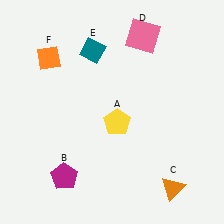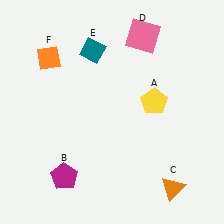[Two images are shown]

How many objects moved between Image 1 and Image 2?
1 object moved between the two images.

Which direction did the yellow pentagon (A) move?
The yellow pentagon (A) moved right.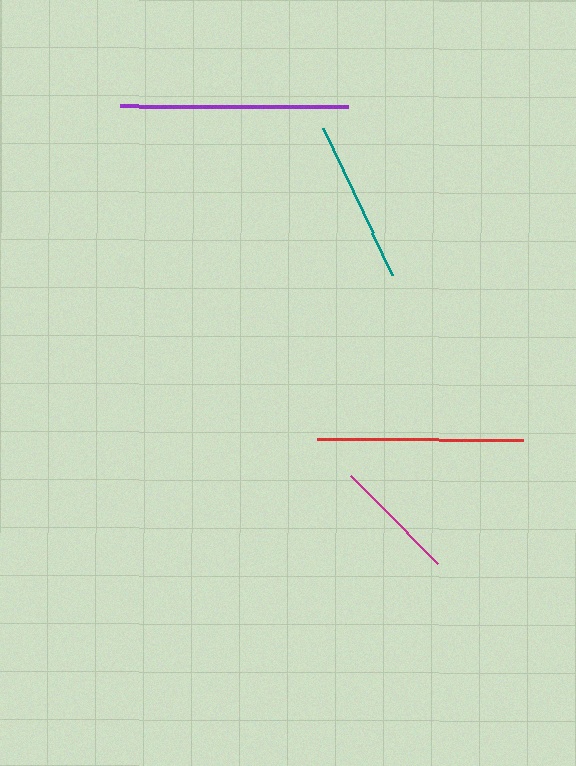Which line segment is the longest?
The purple line is the longest at approximately 229 pixels.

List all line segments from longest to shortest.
From longest to shortest: purple, red, teal, magenta.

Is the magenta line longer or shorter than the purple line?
The purple line is longer than the magenta line.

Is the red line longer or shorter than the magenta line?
The red line is longer than the magenta line.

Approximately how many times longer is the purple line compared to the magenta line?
The purple line is approximately 1.8 times the length of the magenta line.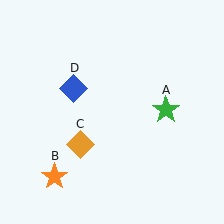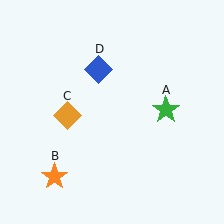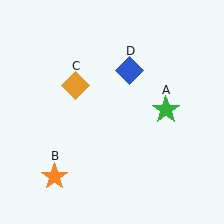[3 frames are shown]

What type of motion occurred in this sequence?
The orange diamond (object C), blue diamond (object D) rotated clockwise around the center of the scene.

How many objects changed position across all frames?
2 objects changed position: orange diamond (object C), blue diamond (object D).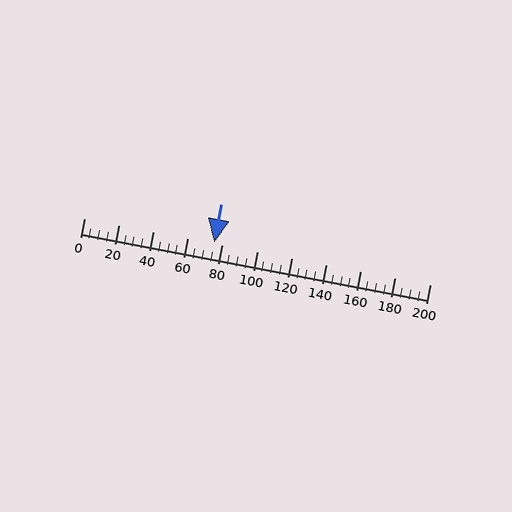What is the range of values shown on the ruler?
The ruler shows values from 0 to 200.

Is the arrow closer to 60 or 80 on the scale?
The arrow is closer to 80.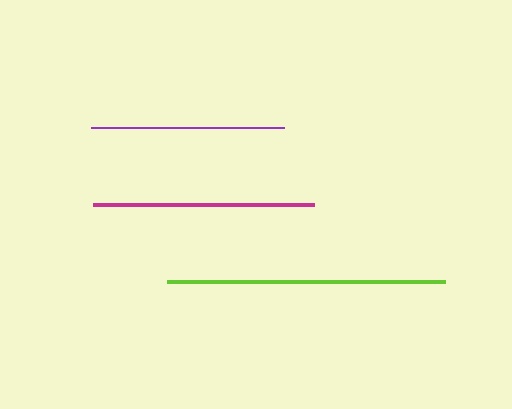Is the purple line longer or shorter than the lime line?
The lime line is longer than the purple line.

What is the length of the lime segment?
The lime segment is approximately 278 pixels long.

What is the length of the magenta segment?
The magenta segment is approximately 221 pixels long.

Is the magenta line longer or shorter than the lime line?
The lime line is longer than the magenta line.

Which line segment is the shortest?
The purple line is the shortest at approximately 193 pixels.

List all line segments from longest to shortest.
From longest to shortest: lime, magenta, purple.